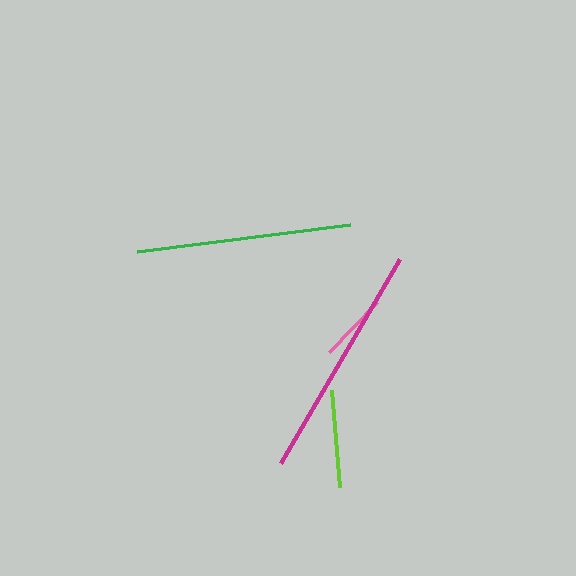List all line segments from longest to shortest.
From longest to shortest: magenta, green, lime, pink.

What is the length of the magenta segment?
The magenta segment is approximately 236 pixels long.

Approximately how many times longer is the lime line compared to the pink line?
The lime line is approximately 1.4 times the length of the pink line.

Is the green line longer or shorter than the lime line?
The green line is longer than the lime line.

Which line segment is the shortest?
The pink line is the shortest at approximately 69 pixels.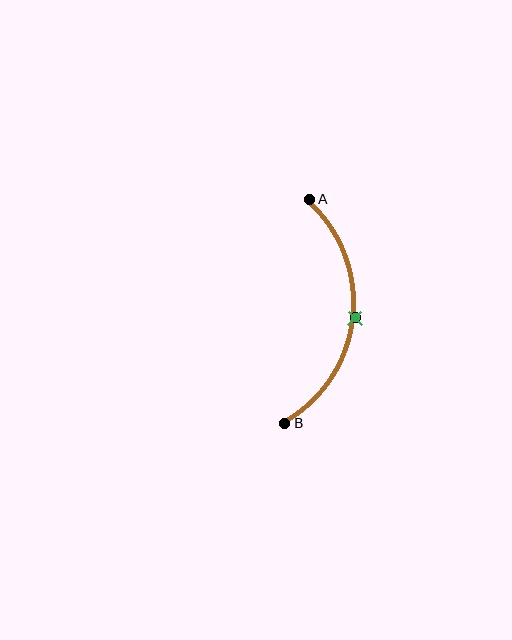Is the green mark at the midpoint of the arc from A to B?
Yes. The green mark lies on the arc at equal arc-length from both A and B — it is the arc midpoint.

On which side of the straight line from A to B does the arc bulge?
The arc bulges to the right of the straight line connecting A and B.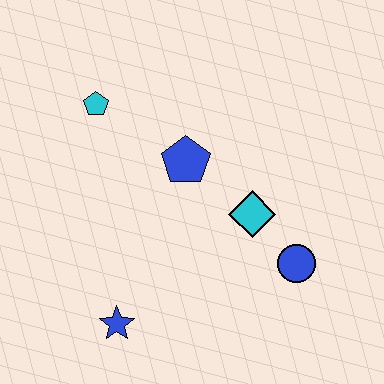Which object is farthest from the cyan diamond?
The cyan pentagon is farthest from the cyan diamond.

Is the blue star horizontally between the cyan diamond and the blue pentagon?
No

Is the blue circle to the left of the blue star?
No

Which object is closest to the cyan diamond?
The blue circle is closest to the cyan diamond.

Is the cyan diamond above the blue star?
Yes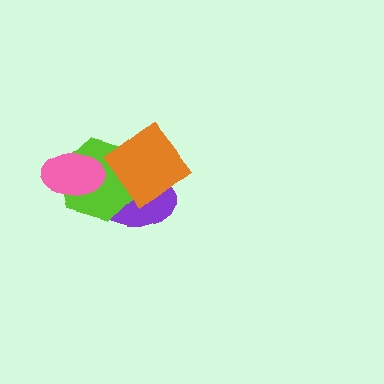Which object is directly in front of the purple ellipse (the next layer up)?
The lime hexagon is directly in front of the purple ellipse.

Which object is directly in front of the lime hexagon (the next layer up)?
The pink ellipse is directly in front of the lime hexagon.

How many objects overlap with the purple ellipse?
2 objects overlap with the purple ellipse.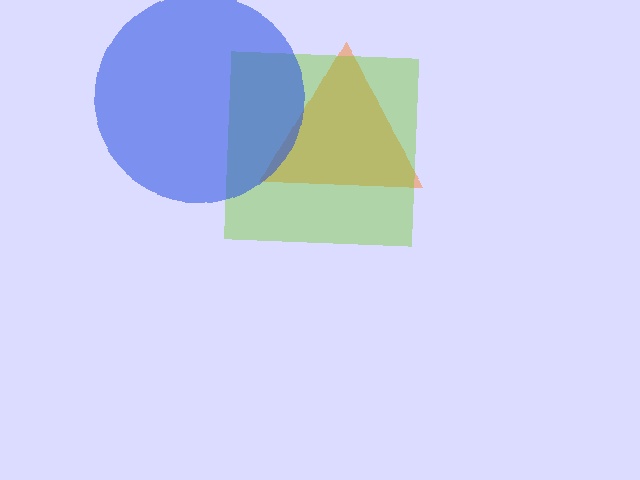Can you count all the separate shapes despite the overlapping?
Yes, there are 3 separate shapes.